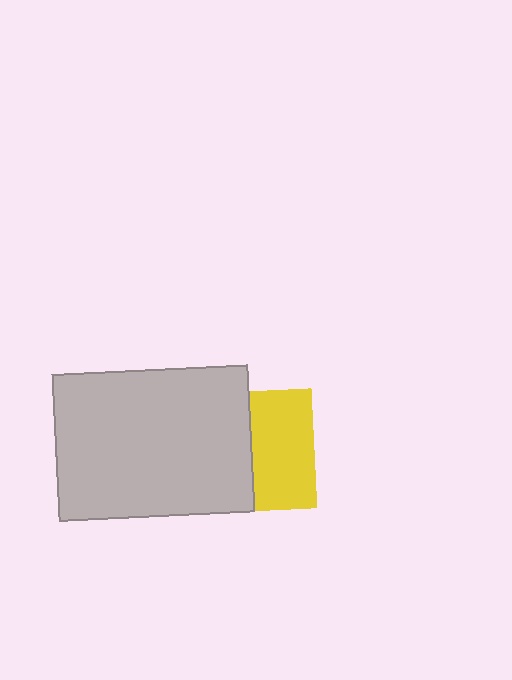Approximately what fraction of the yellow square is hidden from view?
Roughly 48% of the yellow square is hidden behind the light gray rectangle.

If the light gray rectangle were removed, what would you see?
You would see the complete yellow square.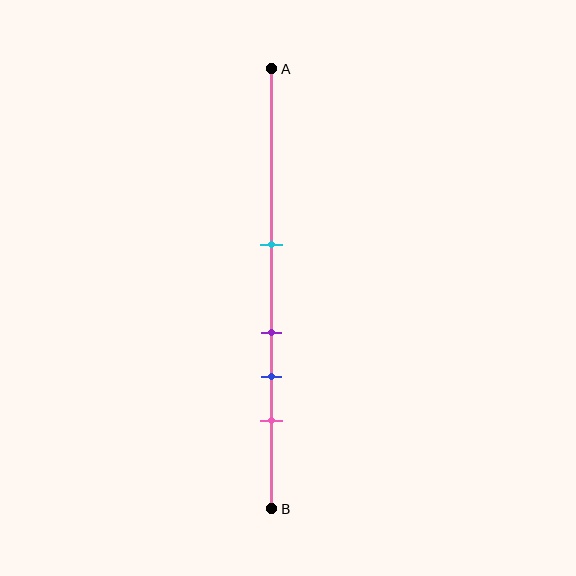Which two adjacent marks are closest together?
The purple and blue marks are the closest adjacent pair.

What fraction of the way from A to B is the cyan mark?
The cyan mark is approximately 40% (0.4) of the way from A to B.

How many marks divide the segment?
There are 4 marks dividing the segment.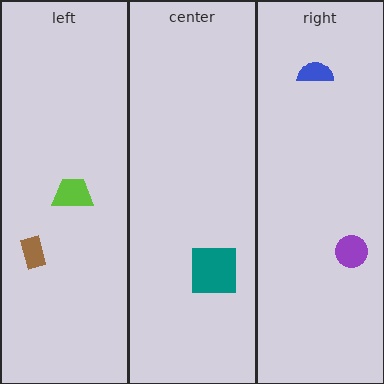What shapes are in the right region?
The blue semicircle, the purple circle.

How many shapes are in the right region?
2.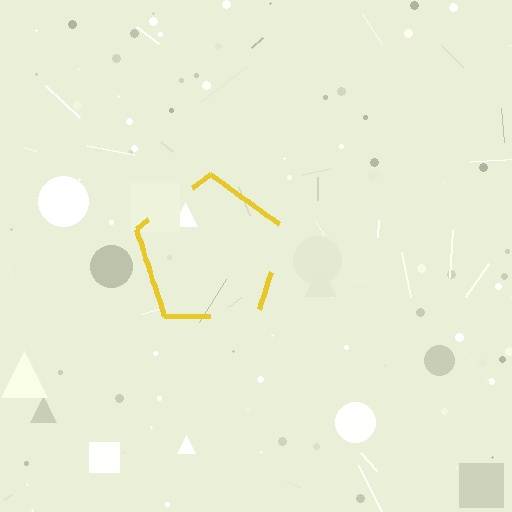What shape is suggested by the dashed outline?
The dashed outline suggests a pentagon.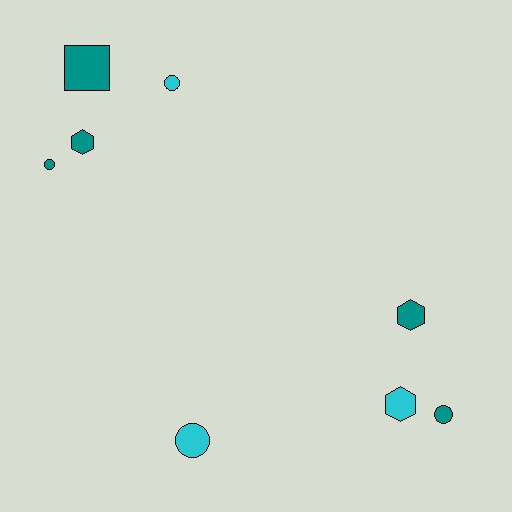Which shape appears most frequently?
Circle, with 4 objects.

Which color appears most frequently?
Teal, with 5 objects.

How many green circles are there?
There are no green circles.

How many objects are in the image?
There are 8 objects.